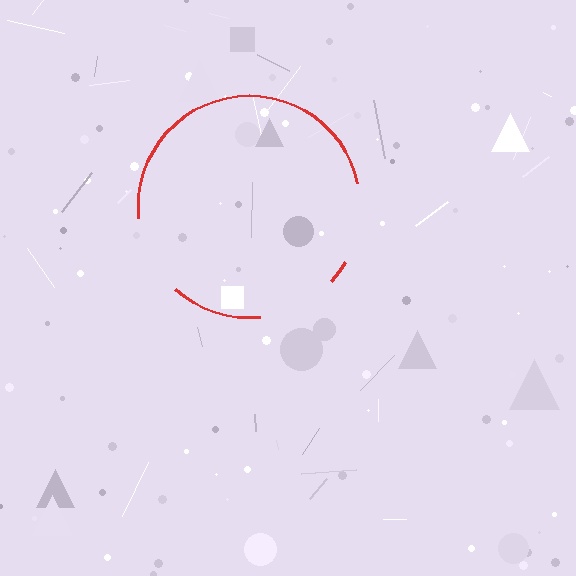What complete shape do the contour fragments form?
The contour fragments form a circle.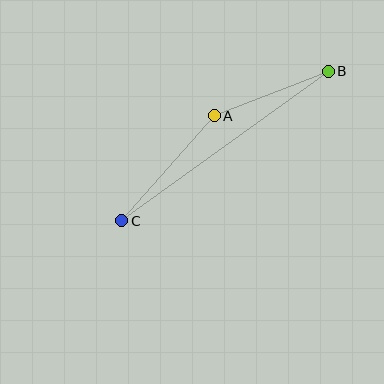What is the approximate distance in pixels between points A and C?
The distance between A and C is approximately 140 pixels.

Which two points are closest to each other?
Points A and B are closest to each other.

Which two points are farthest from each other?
Points B and C are farthest from each other.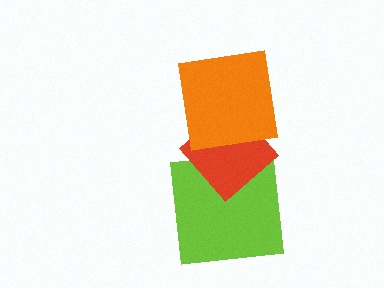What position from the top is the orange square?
The orange square is 1st from the top.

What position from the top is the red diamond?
The red diamond is 2nd from the top.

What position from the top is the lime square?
The lime square is 3rd from the top.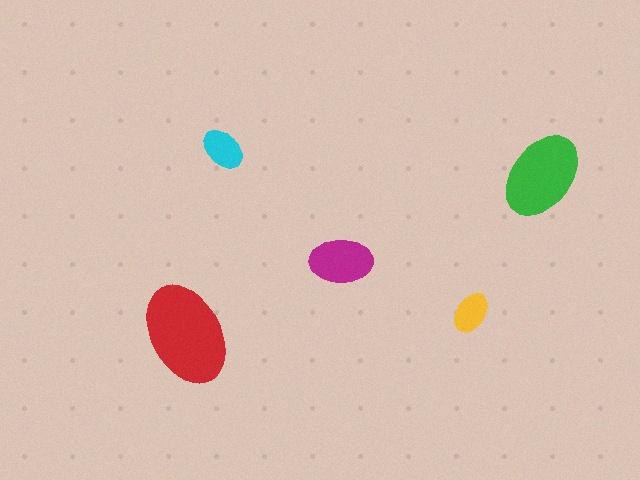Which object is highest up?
The cyan ellipse is topmost.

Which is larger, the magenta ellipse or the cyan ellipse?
The magenta one.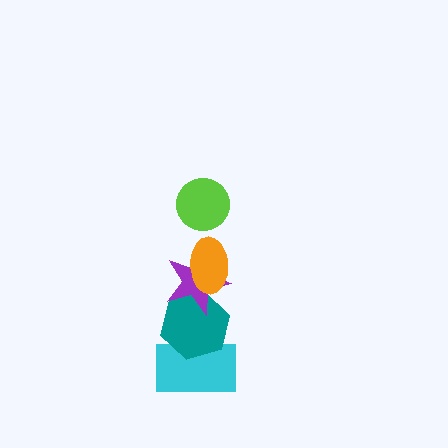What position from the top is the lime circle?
The lime circle is 1st from the top.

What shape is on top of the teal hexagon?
The purple star is on top of the teal hexagon.